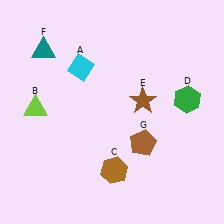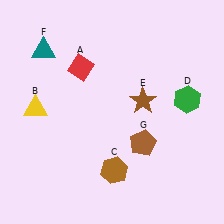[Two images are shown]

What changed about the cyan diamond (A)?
In Image 1, A is cyan. In Image 2, it changed to red.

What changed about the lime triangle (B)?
In Image 1, B is lime. In Image 2, it changed to yellow.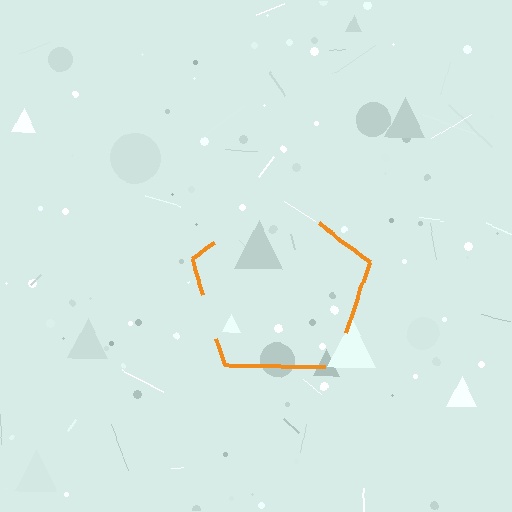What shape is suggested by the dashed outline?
The dashed outline suggests a pentagon.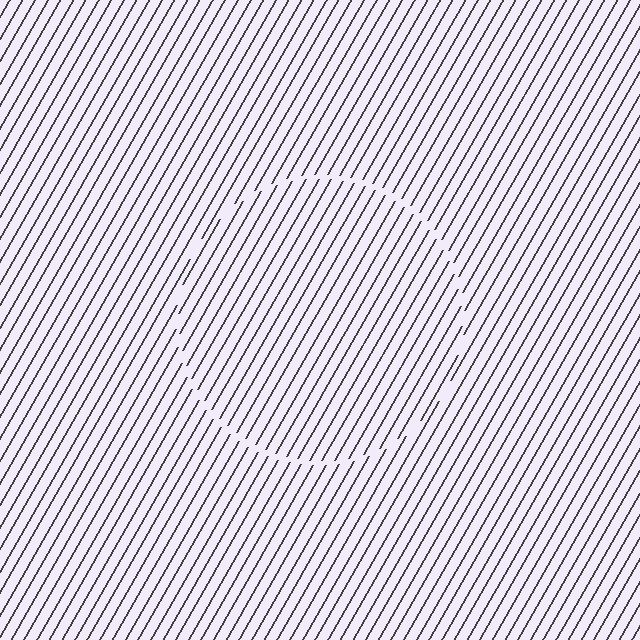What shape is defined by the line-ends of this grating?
An illusory circle. The interior of the shape contains the same grating, shifted by half a period — the contour is defined by the phase discontinuity where line-ends from the inner and outer gratings abut.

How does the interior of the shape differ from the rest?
The interior of the shape contains the same grating, shifted by half a period — the contour is defined by the phase discontinuity where line-ends from the inner and outer gratings abut.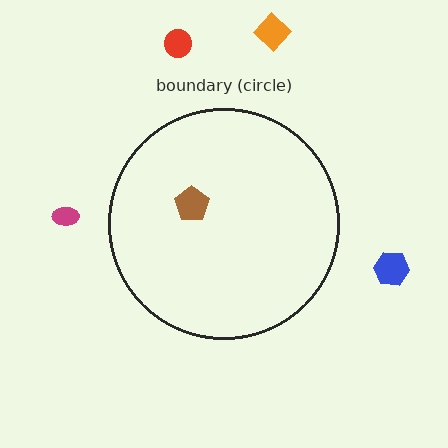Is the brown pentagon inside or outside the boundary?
Inside.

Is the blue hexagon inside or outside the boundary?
Outside.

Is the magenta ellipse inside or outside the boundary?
Outside.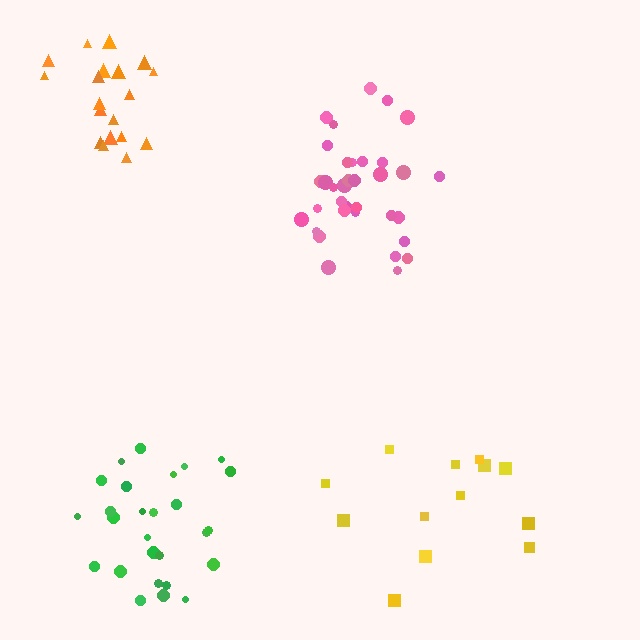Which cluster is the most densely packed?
Pink.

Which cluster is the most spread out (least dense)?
Yellow.